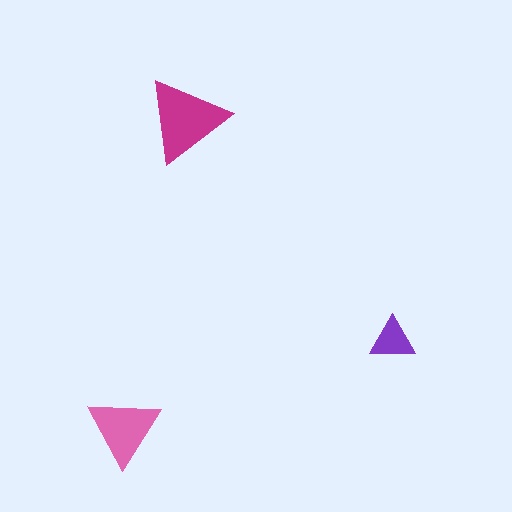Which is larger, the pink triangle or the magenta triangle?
The magenta one.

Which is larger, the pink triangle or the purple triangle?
The pink one.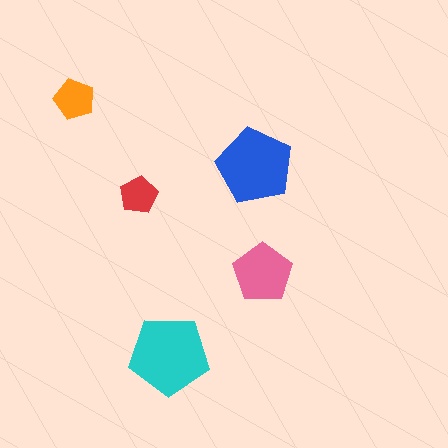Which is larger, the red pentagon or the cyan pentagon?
The cyan one.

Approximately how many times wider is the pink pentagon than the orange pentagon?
About 1.5 times wider.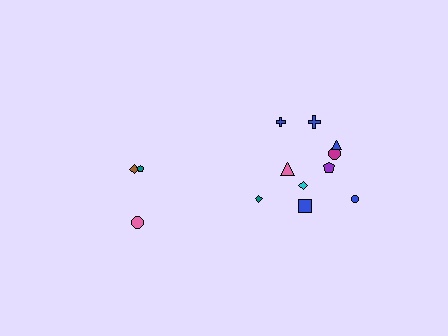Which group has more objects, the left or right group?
The right group.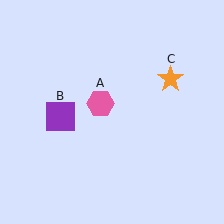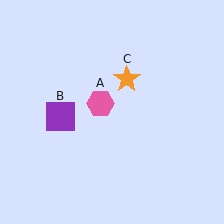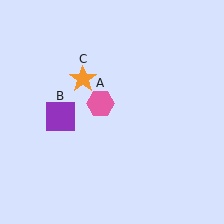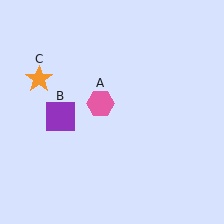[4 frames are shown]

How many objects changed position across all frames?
1 object changed position: orange star (object C).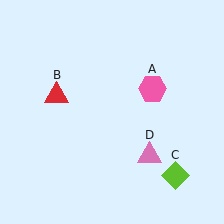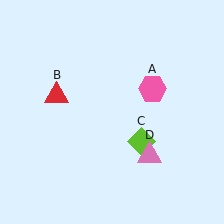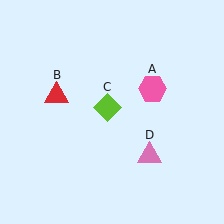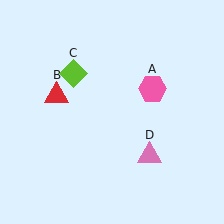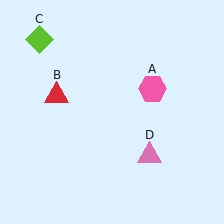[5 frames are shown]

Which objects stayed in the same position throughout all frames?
Pink hexagon (object A) and red triangle (object B) and pink triangle (object D) remained stationary.